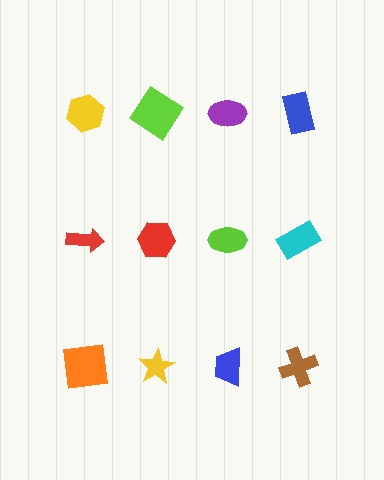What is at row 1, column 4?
A blue rectangle.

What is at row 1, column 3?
A purple ellipse.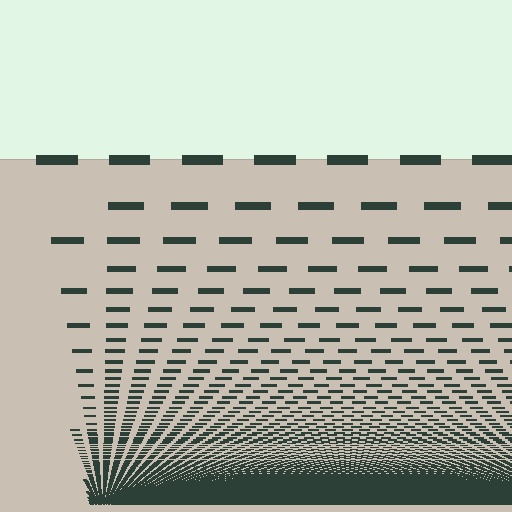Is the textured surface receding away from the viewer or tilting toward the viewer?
The surface appears to tilt toward the viewer. Texture elements get larger and sparser toward the top.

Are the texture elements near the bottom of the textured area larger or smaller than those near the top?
Smaller. The gradient is inverted — elements near the bottom are smaller and denser.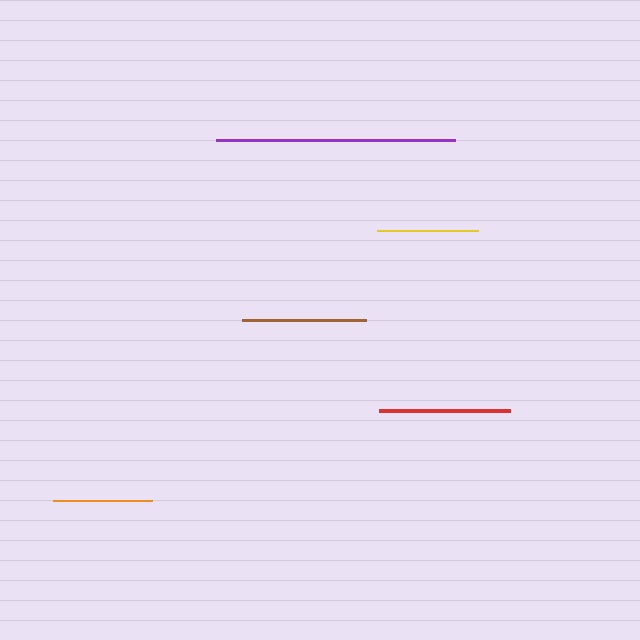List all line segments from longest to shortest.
From longest to shortest: purple, red, brown, yellow, orange.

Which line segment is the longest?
The purple line is the longest at approximately 239 pixels.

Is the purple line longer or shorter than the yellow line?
The purple line is longer than the yellow line.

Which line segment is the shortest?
The orange line is the shortest at approximately 99 pixels.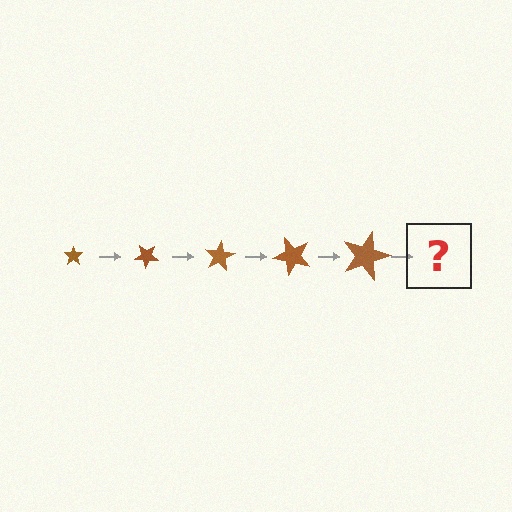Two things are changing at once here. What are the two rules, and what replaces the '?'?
The two rules are that the star grows larger each step and it rotates 40 degrees each step. The '?' should be a star, larger than the previous one and rotated 200 degrees from the start.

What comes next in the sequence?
The next element should be a star, larger than the previous one and rotated 200 degrees from the start.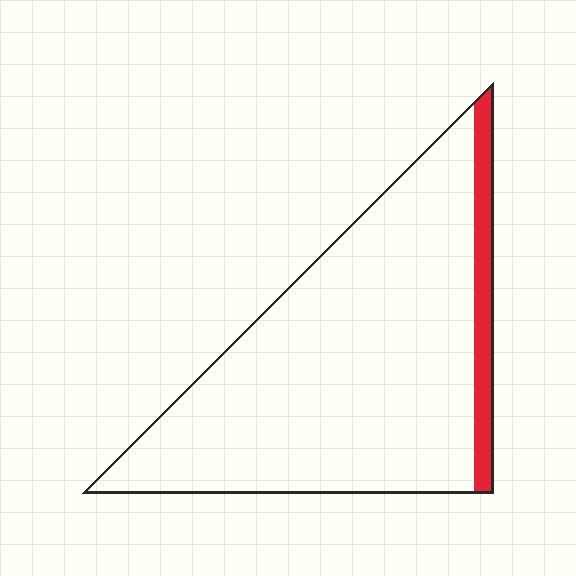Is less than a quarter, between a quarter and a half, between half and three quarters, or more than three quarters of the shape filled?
Less than a quarter.